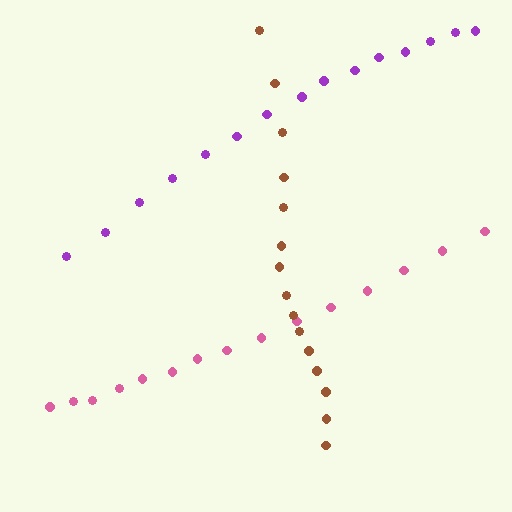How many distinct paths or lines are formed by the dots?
There are 3 distinct paths.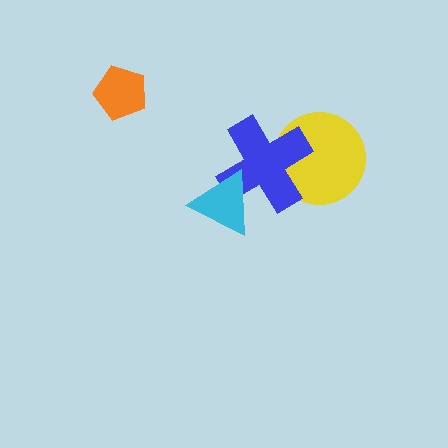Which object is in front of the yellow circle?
The blue cross is in front of the yellow circle.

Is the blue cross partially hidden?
Yes, it is partially covered by another shape.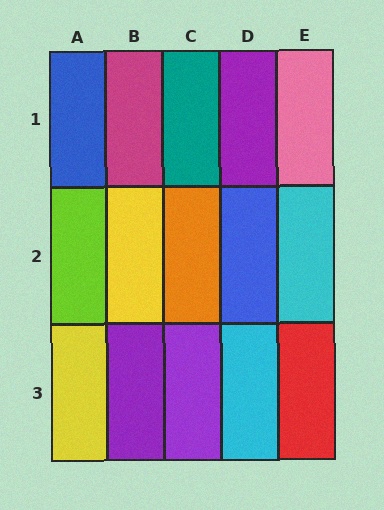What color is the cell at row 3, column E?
Red.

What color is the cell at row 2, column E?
Cyan.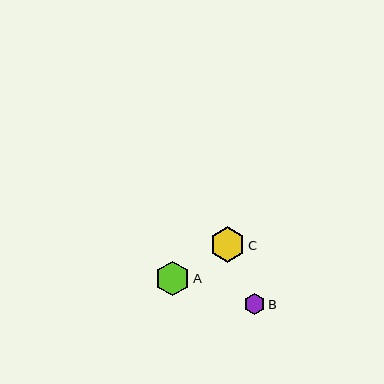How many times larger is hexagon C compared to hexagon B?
Hexagon C is approximately 1.7 times the size of hexagon B.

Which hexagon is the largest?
Hexagon C is the largest with a size of approximately 35 pixels.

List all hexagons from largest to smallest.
From largest to smallest: C, A, B.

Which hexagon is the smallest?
Hexagon B is the smallest with a size of approximately 21 pixels.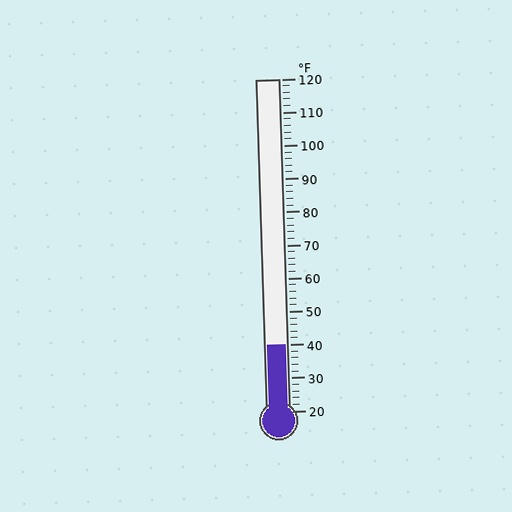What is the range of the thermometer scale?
The thermometer scale ranges from 20°F to 120°F.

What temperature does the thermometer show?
The thermometer shows approximately 40°F.